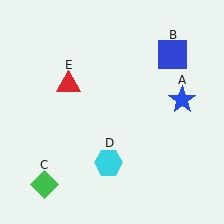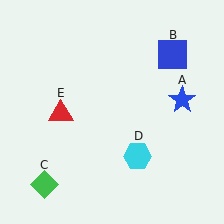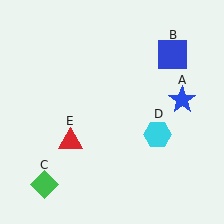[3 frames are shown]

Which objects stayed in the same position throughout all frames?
Blue star (object A) and blue square (object B) and green diamond (object C) remained stationary.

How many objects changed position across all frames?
2 objects changed position: cyan hexagon (object D), red triangle (object E).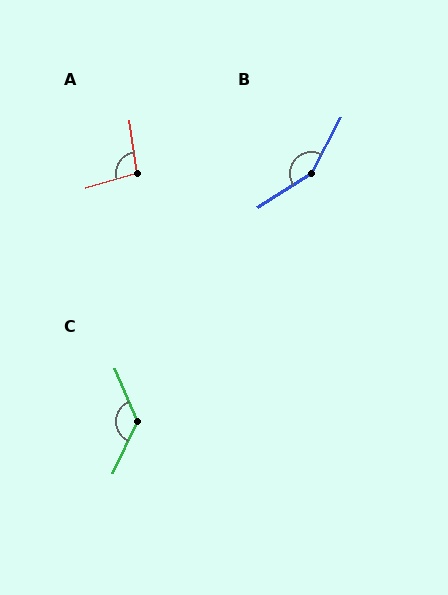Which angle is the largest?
B, at approximately 150 degrees.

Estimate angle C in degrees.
Approximately 132 degrees.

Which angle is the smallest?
A, at approximately 99 degrees.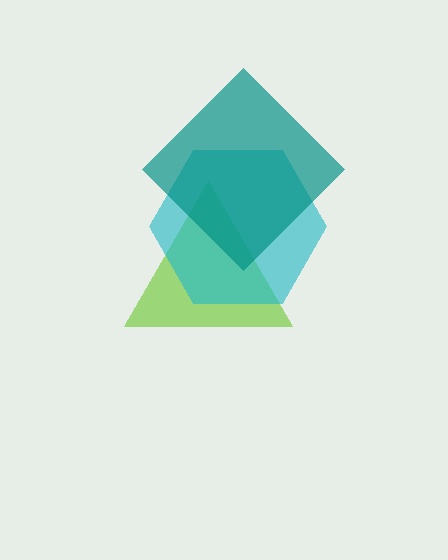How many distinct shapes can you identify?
There are 3 distinct shapes: a lime triangle, a cyan hexagon, a teal diamond.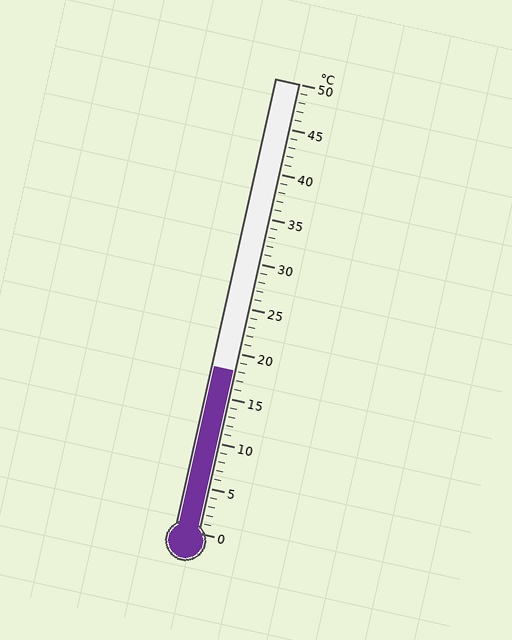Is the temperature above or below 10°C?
The temperature is above 10°C.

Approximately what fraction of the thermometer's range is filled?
The thermometer is filled to approximately 35% of its range.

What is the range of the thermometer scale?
The thermometer scale ranges from 0°C to 50°C.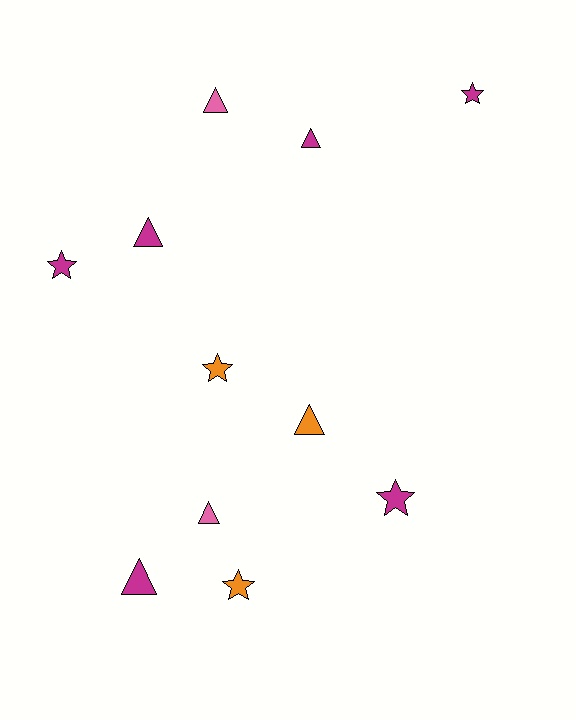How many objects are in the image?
There are 11 objects.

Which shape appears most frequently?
Triangle, with 6 objects.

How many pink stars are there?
There are no pink stars.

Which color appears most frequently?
Magenta, with 6 objects.